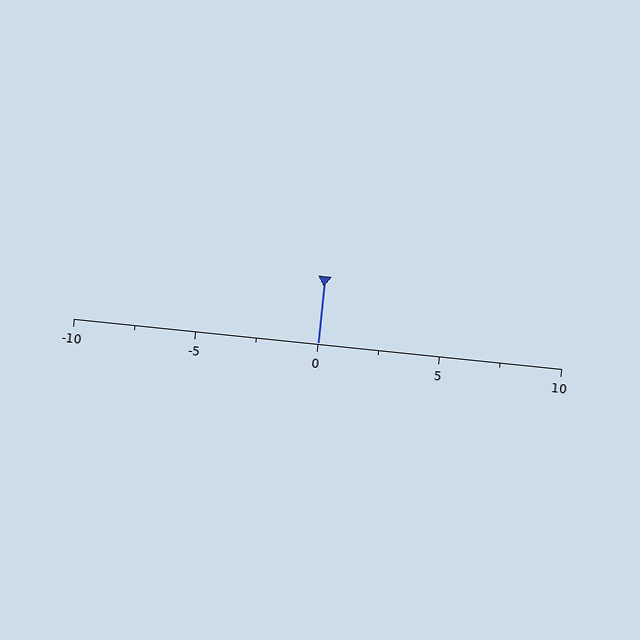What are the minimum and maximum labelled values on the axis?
The axis runs from -10 to 10.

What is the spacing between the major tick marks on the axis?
The major ticks are spaced 5 apart.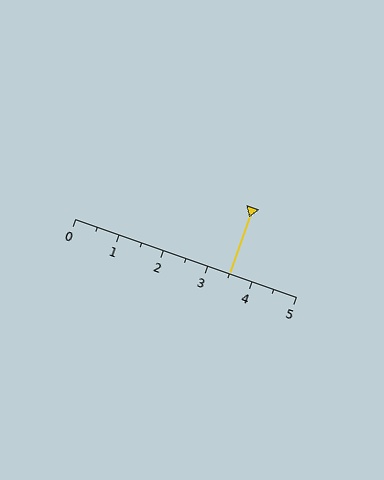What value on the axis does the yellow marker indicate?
The marker indicates approximately 3.5.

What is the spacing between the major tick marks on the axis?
The major ticks are spaced 1 apart.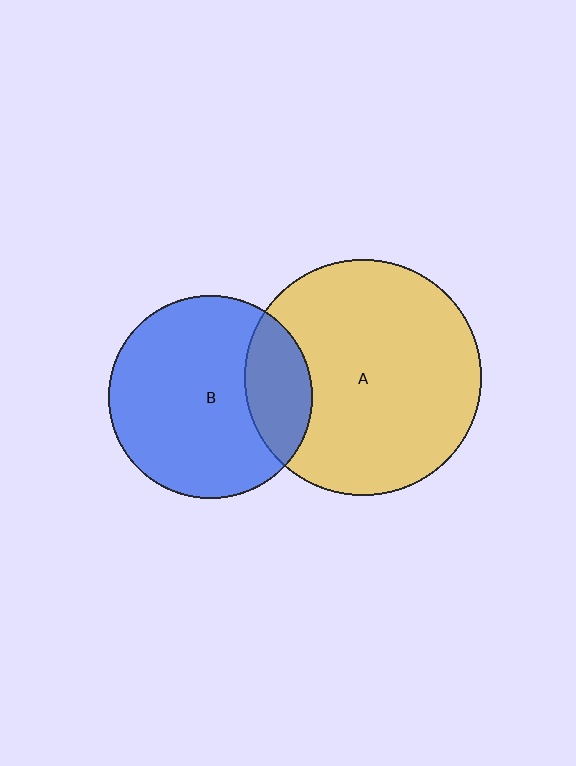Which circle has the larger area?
Circle A (yellow).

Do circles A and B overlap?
Yes.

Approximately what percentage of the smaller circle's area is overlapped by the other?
Approximately 20%.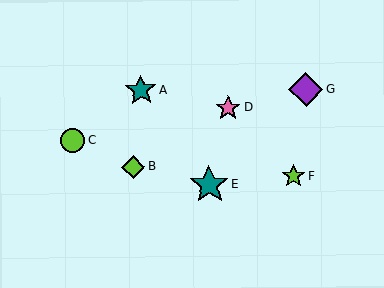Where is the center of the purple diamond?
The center of the purple diamond is at (306, 89).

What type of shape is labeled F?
Shape F is a lime star.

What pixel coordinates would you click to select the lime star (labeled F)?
Click at (294, 176) to select the lime star F.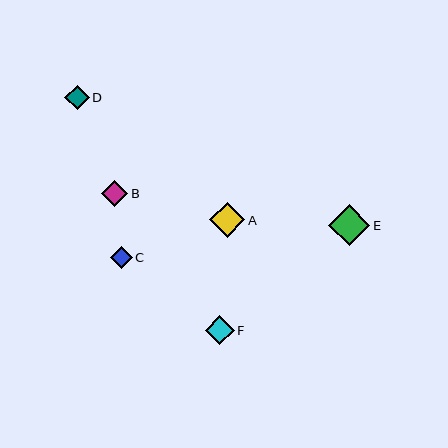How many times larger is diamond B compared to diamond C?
Diamond B is approximately 1.2 times the size of diamond C.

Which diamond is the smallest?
Diamond C is the smallest with a size of approximately 22 pixels.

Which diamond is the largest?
Diamond E is the largest with a size of approximately 41 pixels.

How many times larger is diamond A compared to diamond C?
Diamond A is approximately 1.6 times the size of diamond C.